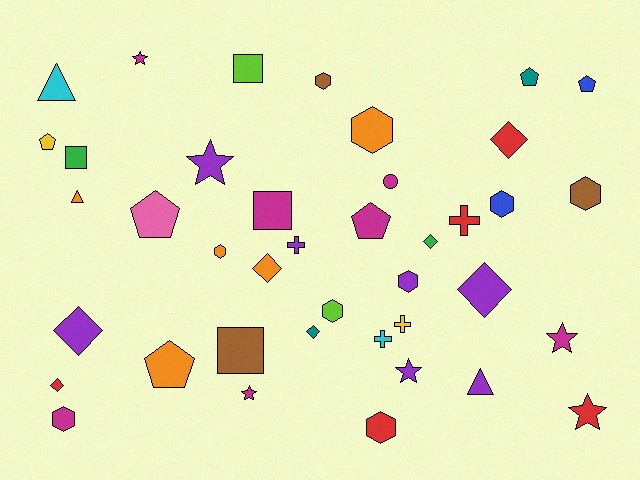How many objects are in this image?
There are 40 objects.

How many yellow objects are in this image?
There are 2 yellow objects.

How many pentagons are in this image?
There are 6 pentagons.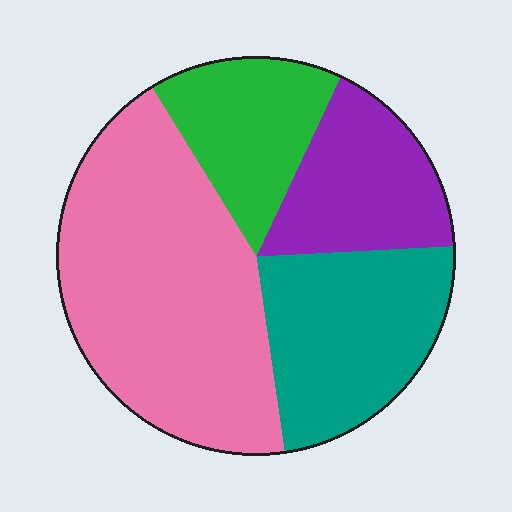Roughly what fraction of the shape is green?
Green takes up less than a sixth of the shape.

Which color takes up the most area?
Pink, at roughly 45%.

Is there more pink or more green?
Pink.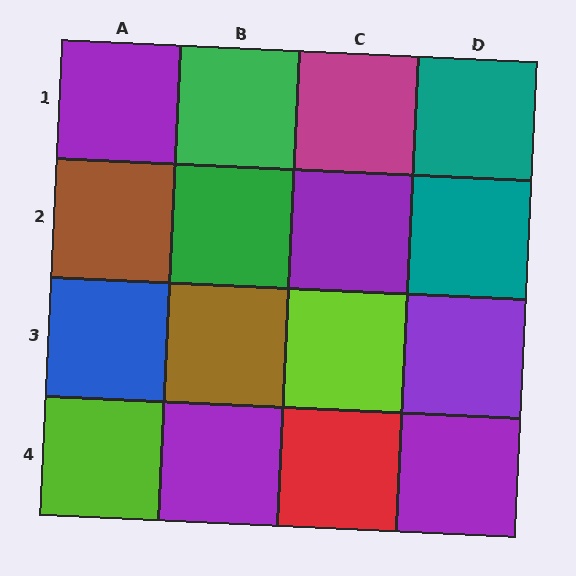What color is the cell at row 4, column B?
Purple.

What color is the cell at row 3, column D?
Purple.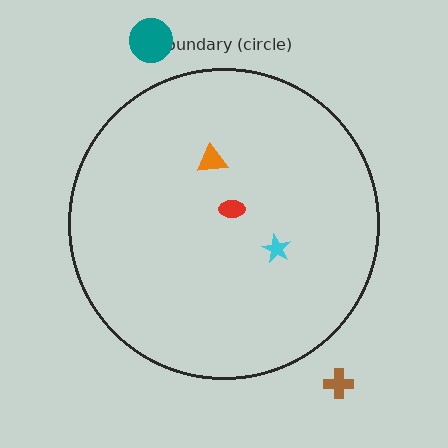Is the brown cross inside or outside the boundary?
Outside.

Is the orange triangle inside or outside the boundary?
Inside.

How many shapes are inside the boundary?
3 inside, 2 outside.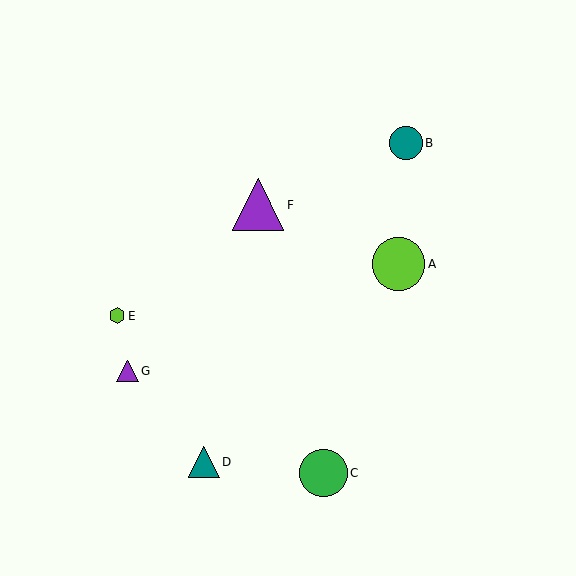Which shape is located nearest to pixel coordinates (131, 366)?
The purple triangle (labeled G) at (127, 371) is nearest to that location.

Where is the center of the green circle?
The center of the green circle is at (324, 473).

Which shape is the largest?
The lime circle (labeled A) is the largest.